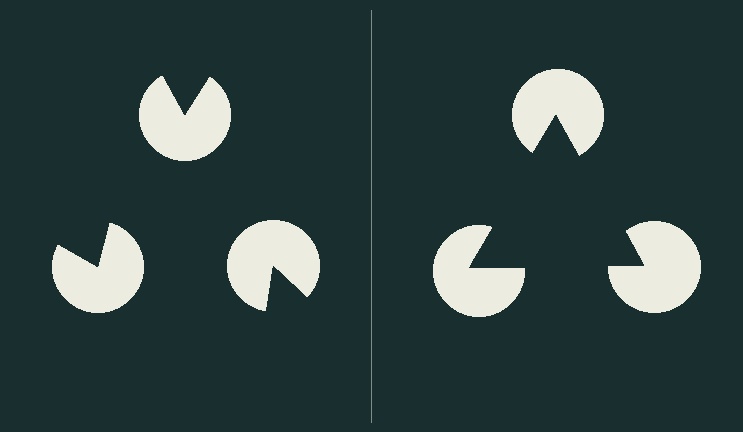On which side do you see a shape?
An illusory triangle appears on the right side. On the left side the wedge cuts are rotated, so no coherent shape forms.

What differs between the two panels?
The pac-man discs are positioned identically on both sides; only the wedge orientations differ. On the right they align to a triangle; on the left they are misaligned.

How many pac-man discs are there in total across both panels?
6 — 3 on each side.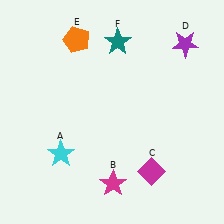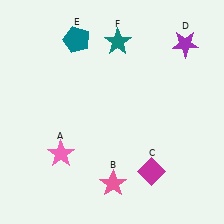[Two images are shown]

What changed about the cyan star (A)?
In Image 1, A is cyan. In Image 2, it changed to pink.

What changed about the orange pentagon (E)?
In Image 1, E is orange. In Image 2, it changed to teal.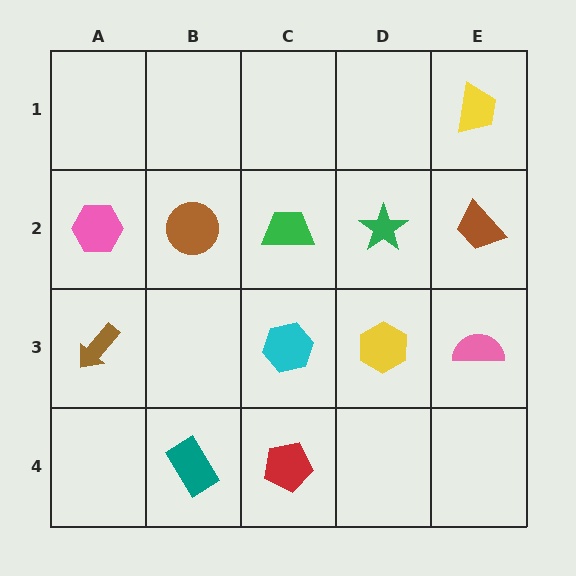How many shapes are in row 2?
5 shapes.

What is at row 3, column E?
A pink semicircle.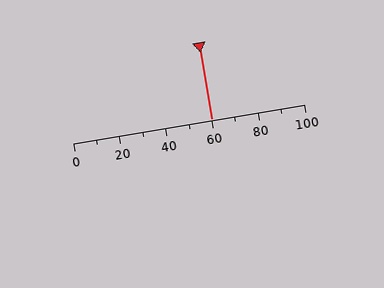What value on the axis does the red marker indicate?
The marker indicates approximately 60.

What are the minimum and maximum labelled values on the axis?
The axis runs from 0 to 100.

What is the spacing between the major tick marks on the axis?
The major ticks are spaced 20 apart.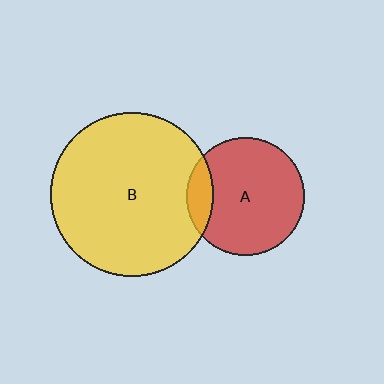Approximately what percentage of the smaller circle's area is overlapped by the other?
Approximately 15%.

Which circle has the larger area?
Circle B (yellow).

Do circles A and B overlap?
Yes.